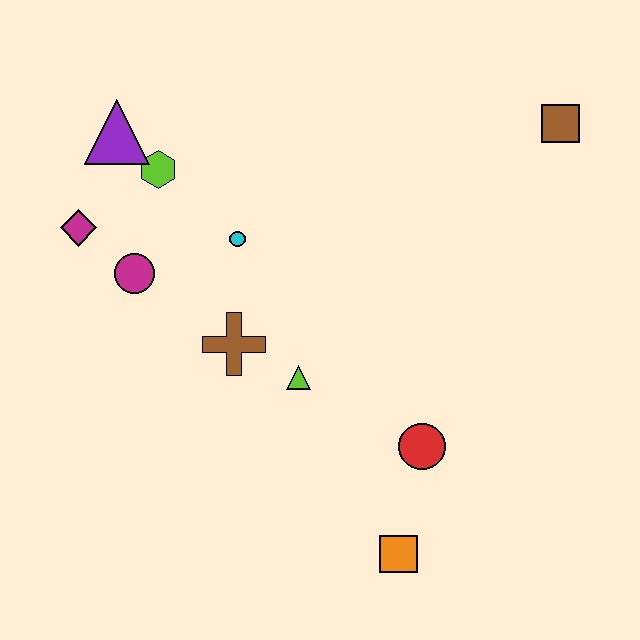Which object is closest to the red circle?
The orange square is closest to the red circle.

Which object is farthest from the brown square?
The magenta diamond is farthest from the brown square.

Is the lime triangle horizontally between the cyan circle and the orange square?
Yes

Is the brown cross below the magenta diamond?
Yes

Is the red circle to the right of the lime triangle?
Yes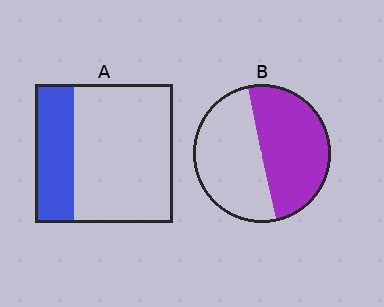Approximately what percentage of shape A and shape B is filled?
A is approximately 30% and B is approximately 50%.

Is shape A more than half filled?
No.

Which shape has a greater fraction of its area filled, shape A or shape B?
Shape B.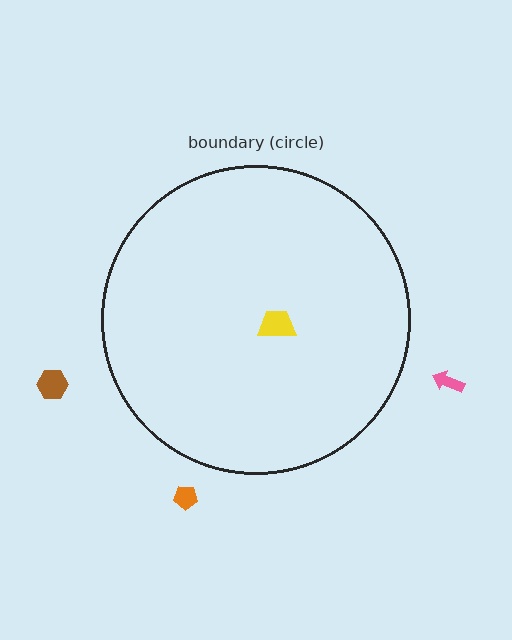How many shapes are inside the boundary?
1 inside, 3 outside.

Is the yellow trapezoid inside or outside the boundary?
Inside.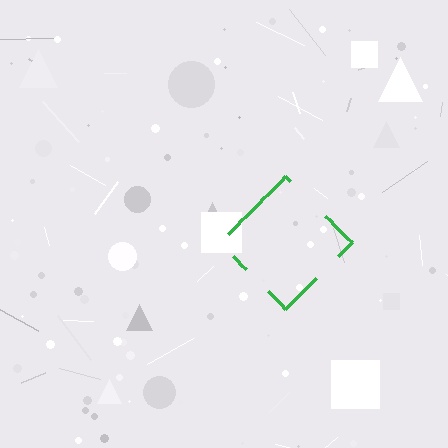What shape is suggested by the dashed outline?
The dashed outline suggests a diamond.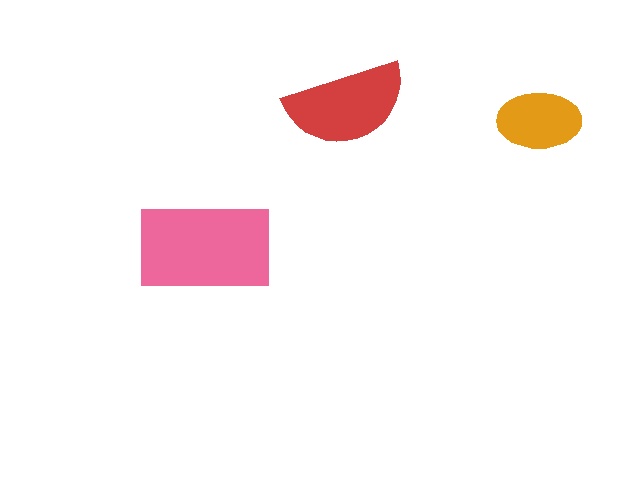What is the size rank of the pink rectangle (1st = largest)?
1st.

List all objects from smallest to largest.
The orange ellipse, the red semicircle, the pink rectangle.